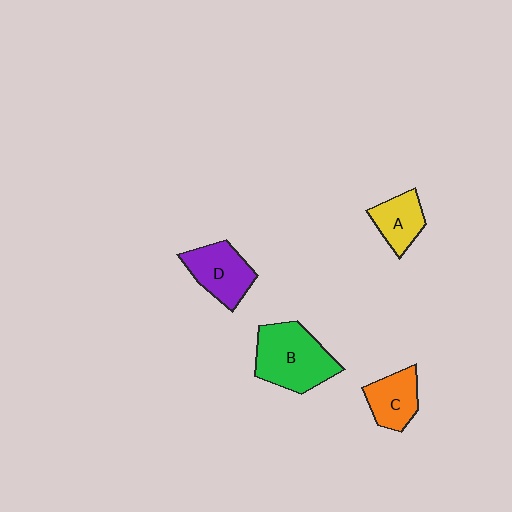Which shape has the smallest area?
Shape A (yellow).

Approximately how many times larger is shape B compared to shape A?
Approximately 1.9 times.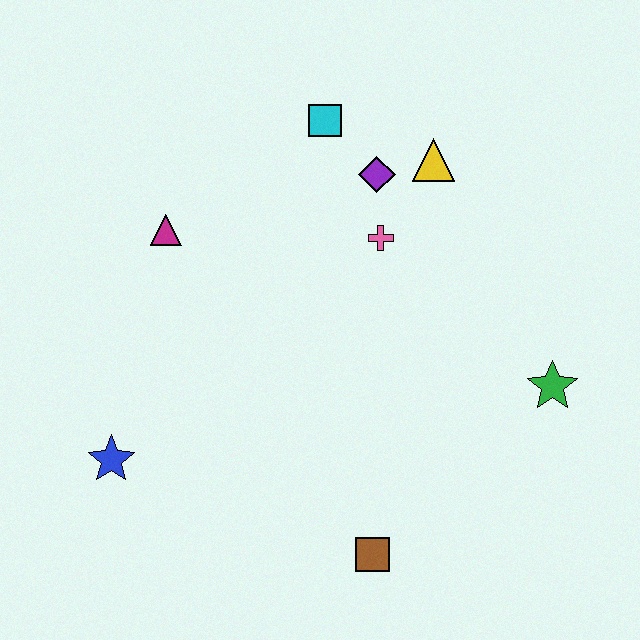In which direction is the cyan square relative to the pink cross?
The cyan square is above the pink cross.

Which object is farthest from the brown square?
The cyan square is farthest from the brown square.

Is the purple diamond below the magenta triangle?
No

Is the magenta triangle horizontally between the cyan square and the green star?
No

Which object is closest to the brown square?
The green star is closest to the brown square.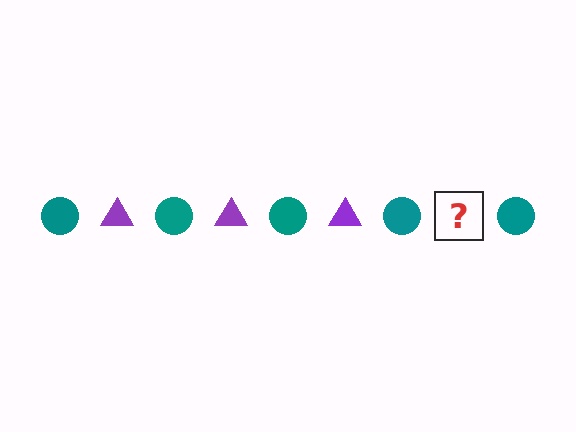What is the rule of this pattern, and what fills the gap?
The rule is that the pattern alternates between teal circle and purple triangle. The gap should be filled with a purple triangle.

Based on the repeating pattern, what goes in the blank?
The blank should be a purple triangle.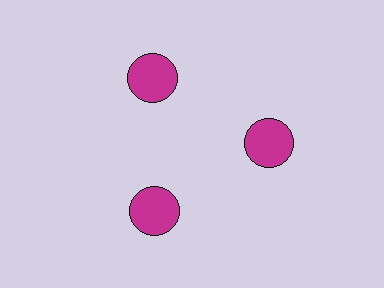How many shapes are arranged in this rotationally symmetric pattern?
There are 3 shapes, arranged in 3 groups of 1.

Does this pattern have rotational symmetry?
Yes, this pattern has 3-fold rotational symmetry. It looks the same after rotating 120 degrees around the center.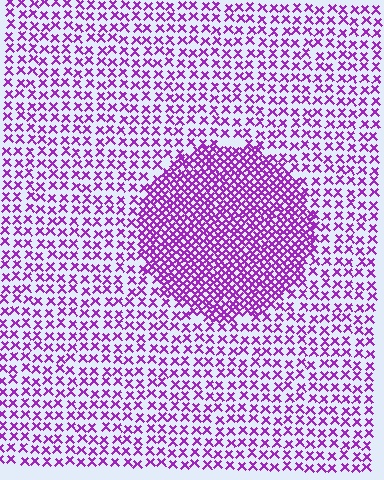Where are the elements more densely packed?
The elements are more densely packed inside the circle boundary.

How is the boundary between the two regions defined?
The boundary is defined by a change in element density (approximately 2.2x ratio). All elements are the same color, size, and shape.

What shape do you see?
I see a circle.